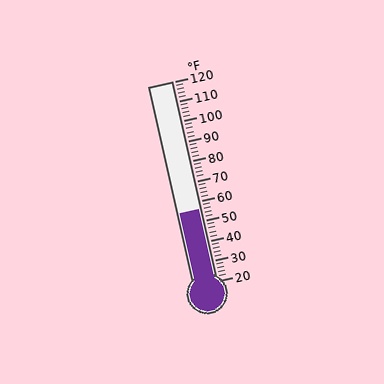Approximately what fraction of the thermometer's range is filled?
The thermometer is filled to approximately 35% of its range.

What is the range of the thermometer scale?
The thermometer scale ranges from 20°F to 120°F.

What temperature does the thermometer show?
The thermometer shows approximately 56°F.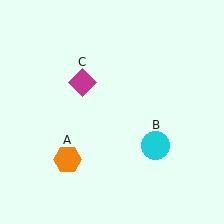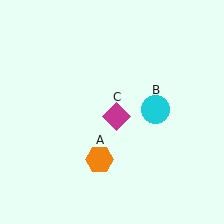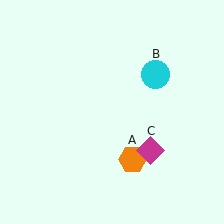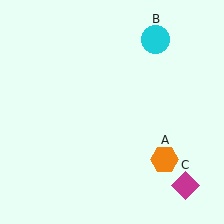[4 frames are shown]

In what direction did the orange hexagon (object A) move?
The orange hexagon (object A) moved right.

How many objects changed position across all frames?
3 objects changed position: orange hexagon (object A), cyan circle (object B), magenta diamond (object C).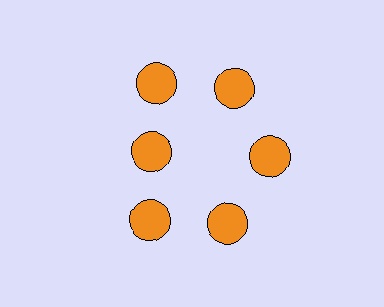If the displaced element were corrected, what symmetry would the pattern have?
It would have 6-fold rotational symmetry — the pattern would map onto itself every 60 degrees.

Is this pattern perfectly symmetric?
No. The 6 orange circles are arranged in a ring, but one element near the 9 o'clock position is pulled inward toward the center, breaking the 6-fold rotational symmetry.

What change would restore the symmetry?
The symmetry would be restored by moving it outward, back onto the ring so that all 6 circles sit at equal angles and equal distance from the center.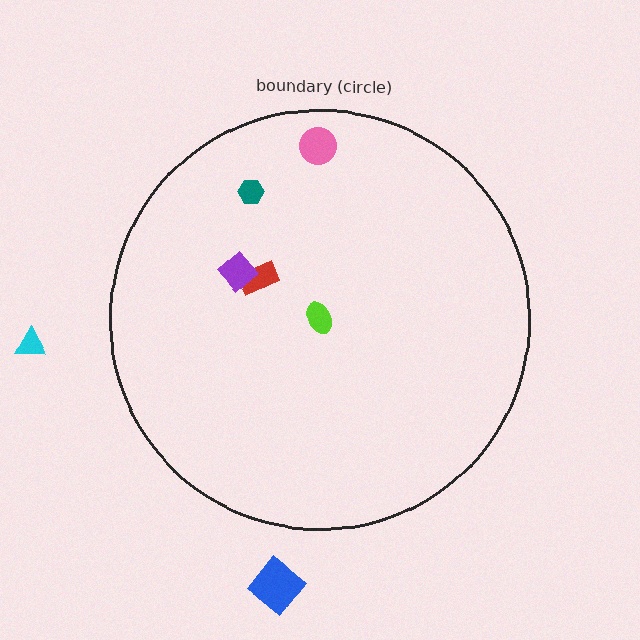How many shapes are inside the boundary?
5 inside, 2 outside.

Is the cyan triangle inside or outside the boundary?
Outside.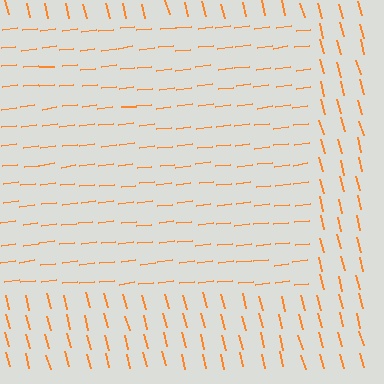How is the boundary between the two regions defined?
The boundary is defined purely by a change in line orientation (approximately 82 degrees difference). All lines are the same color and thickness.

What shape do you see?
I see a rectangle.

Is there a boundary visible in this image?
Yes, there is a texture boundary formed by a change in line orientation.